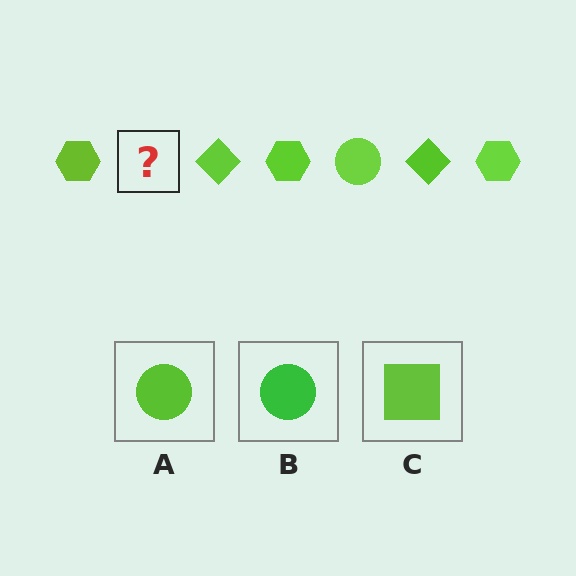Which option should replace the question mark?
Option A.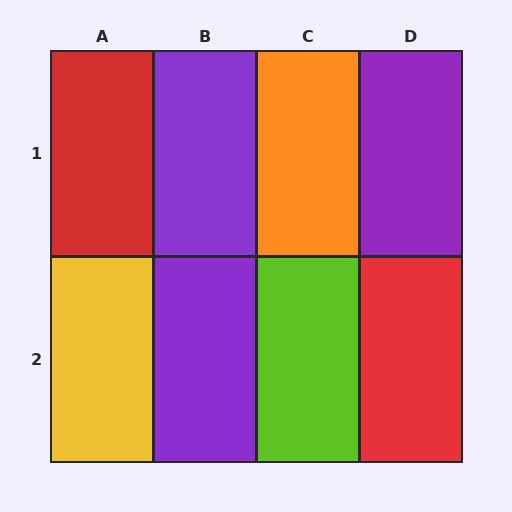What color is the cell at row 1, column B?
Purple.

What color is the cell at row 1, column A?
Red.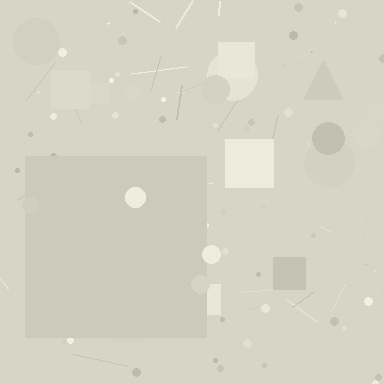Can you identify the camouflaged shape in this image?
The camouflaged shape is a square.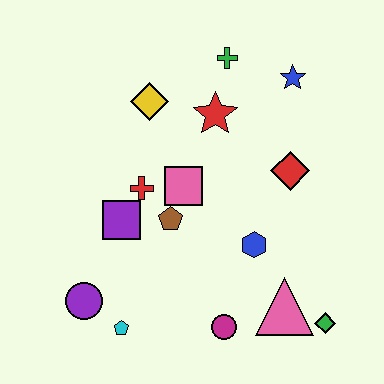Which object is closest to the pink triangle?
The green diamond is closest to the pink triangle.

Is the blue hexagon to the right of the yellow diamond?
Yes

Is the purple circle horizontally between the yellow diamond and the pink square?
No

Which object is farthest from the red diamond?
The purple circle is farthest from the red diamond.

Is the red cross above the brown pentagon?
Yes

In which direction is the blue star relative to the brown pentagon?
The blue star is above the brown pentagon.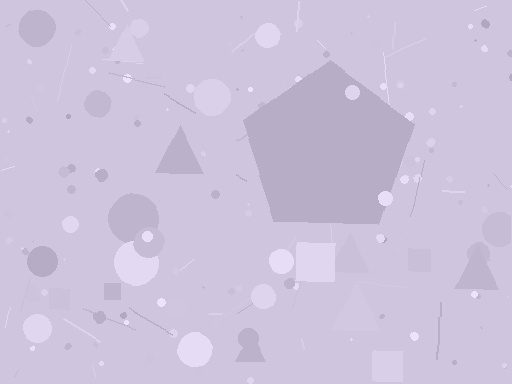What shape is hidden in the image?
A pentagon is hidden in the image.